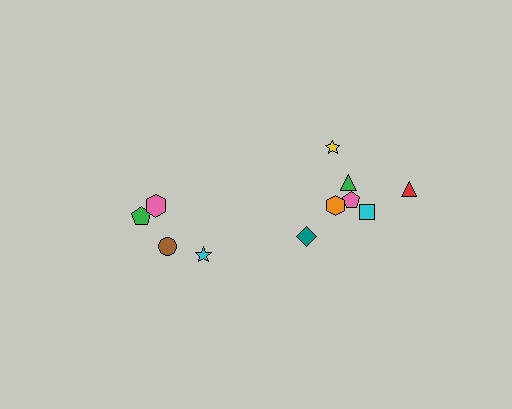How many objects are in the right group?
There are 7 objects.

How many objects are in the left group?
There are 4 objects.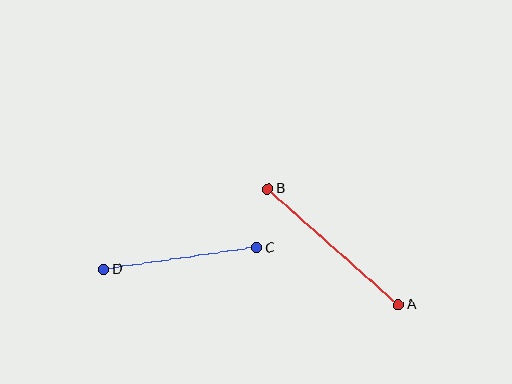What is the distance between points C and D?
The distance is approximately 155 pixels.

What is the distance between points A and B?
The distance is approximately 175 pixels.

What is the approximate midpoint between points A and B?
The midpoint is at approximately (333, 247) pixels.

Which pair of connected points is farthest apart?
Points A and B are farthest apart.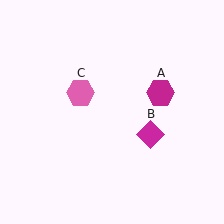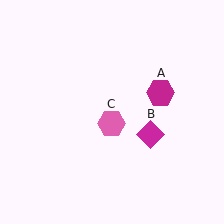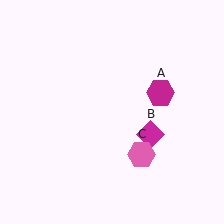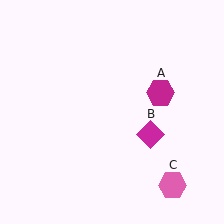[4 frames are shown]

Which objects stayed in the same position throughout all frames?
Magenta hexagon (object A) and magenta diamond (object B) remained stationary.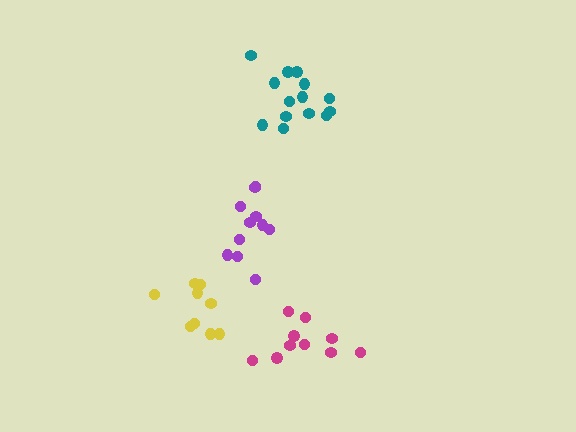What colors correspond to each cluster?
The clusters are colored: purple, magenta, yellow, teal.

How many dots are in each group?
Group 1: 11 dots, Group 2: 10 dots, Group 3: 9 dots, Group 4: 14 dots (44 total).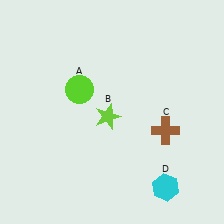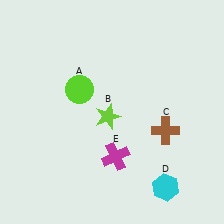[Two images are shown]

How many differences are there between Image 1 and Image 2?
There is 1 difference between the two images.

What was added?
A magenta cross (E) was added in Image 2.